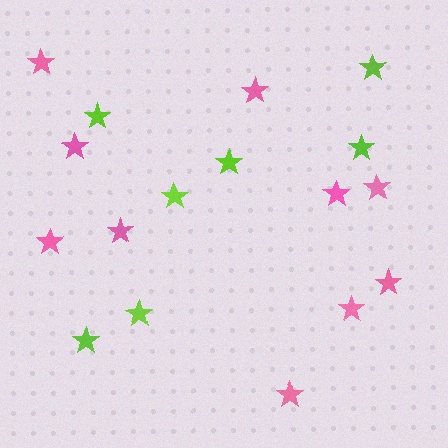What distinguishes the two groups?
There are 2 groups: one group of lime stars (7) and one group of pink stars (10).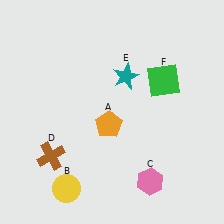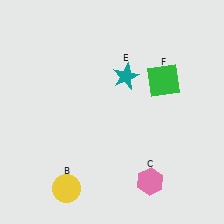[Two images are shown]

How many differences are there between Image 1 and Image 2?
There are 2 differences between the two images.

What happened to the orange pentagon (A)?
The orange pentagon (A) was removed in Image 2. It was in the bottom-left area of Image 1.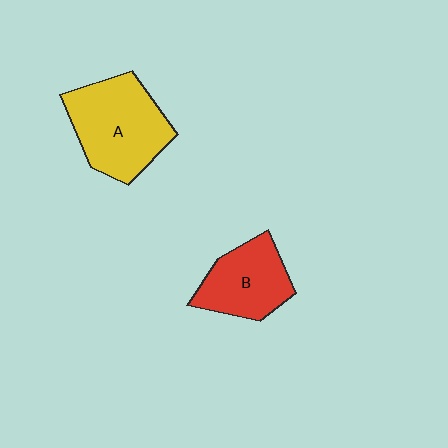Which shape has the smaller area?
Shape B (red).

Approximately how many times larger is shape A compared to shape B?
Approximately 1.4 times.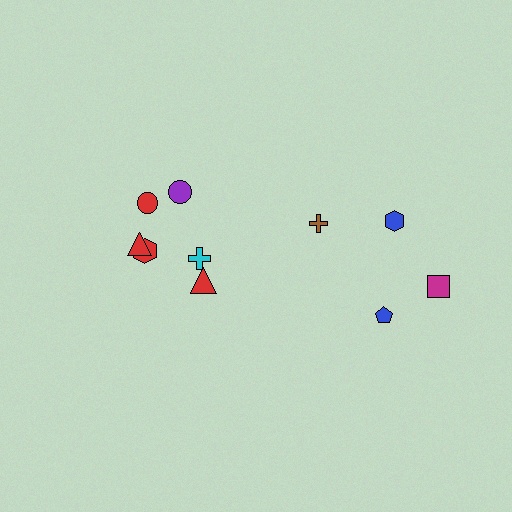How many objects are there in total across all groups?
There are 10 objects.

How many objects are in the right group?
There are 4 objects.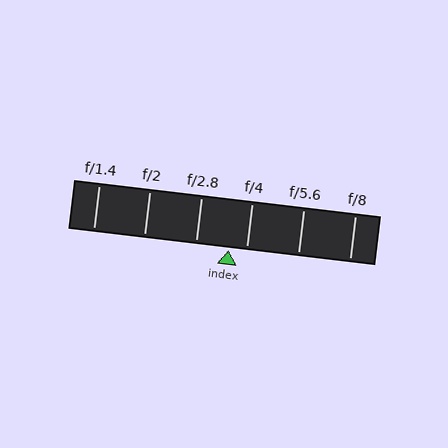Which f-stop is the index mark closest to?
The index mark is closest to f/4.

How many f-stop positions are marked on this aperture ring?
There are 6 f-stop positions marked.